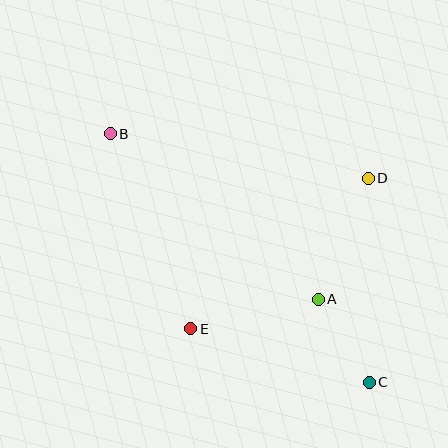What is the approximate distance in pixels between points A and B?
The distance between A and B is approximately 265 pixels.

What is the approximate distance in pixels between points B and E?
The distance between B and E is approximately 211 pixels.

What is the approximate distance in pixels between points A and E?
The distance between A and E is approximately 131 pixels.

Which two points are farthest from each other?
Points B and C are farthest from each other.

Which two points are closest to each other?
Points A and C are closest to each other.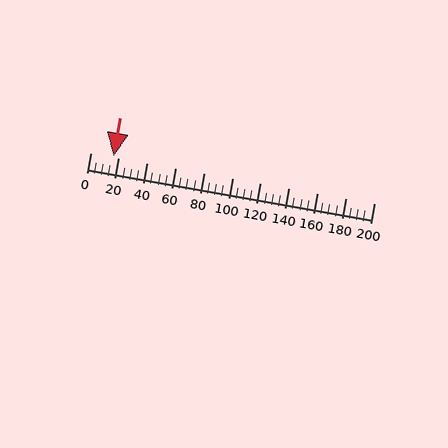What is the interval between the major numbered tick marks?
The major tick marks are spaced 20 units apart.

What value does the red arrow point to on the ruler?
The red arrow points to approximately 17.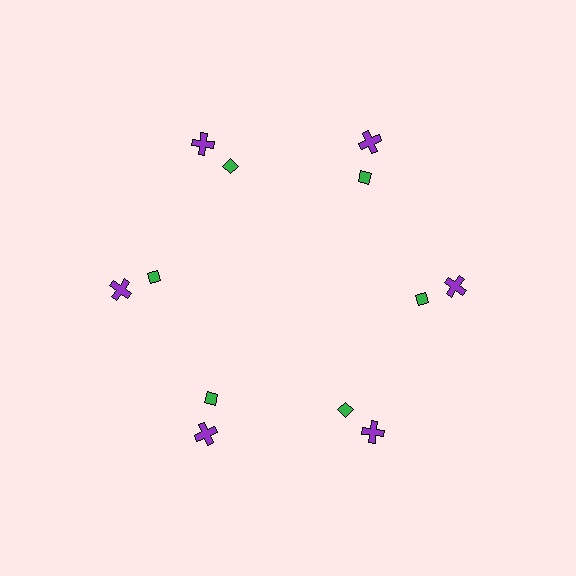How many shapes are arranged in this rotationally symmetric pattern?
There are 12 shapes, arranged in 6 groups of 2.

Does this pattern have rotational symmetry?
Yes, this pattern has 6-fold rotational symmetry. It looks the same after rotating 60 degrees around the center.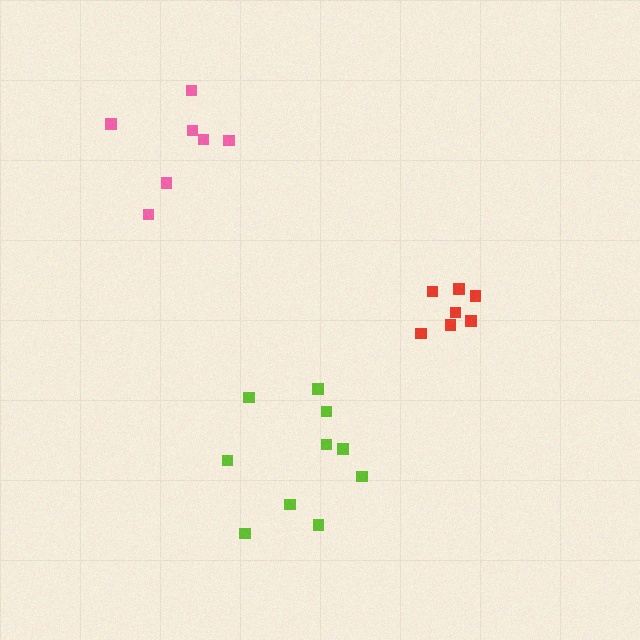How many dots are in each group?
Group 1: 7 dots, Group 2: 7 dots, Group 3: 10 dots (24 total).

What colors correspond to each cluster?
The clusters are colored: pink, red, lime.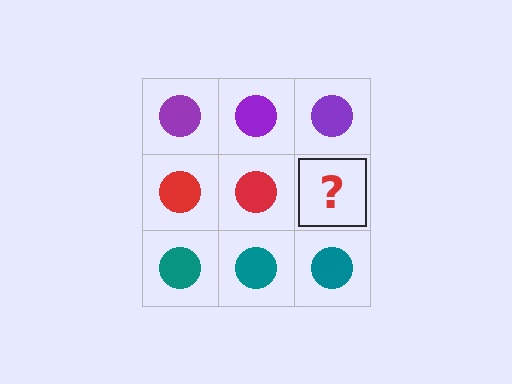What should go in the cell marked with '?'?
The missing cell should contain a red circle.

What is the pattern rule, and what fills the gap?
The rule is that each row has a consistent color. The gap should be filled with a red circle.